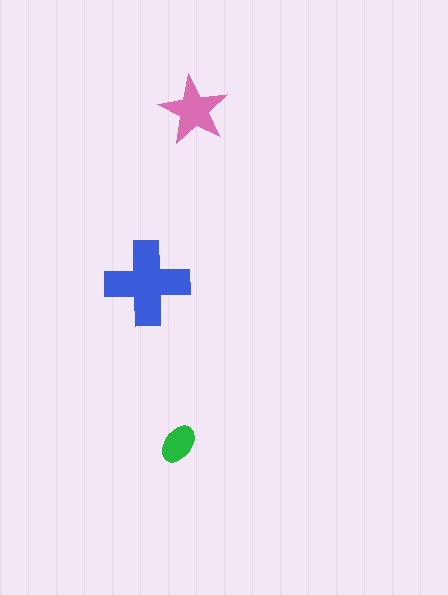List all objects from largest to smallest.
The blue cross, the pink star, the green ellipse.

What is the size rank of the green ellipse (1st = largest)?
3rd.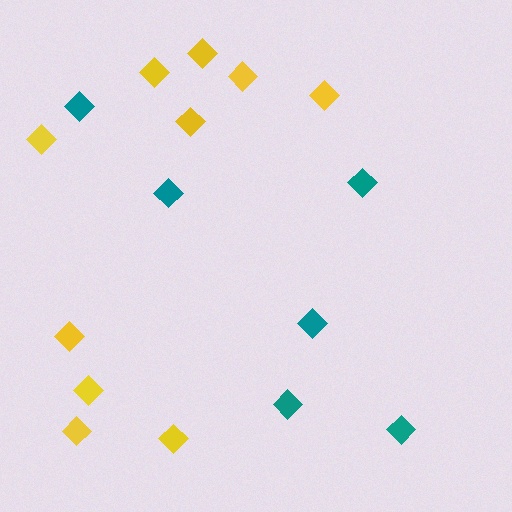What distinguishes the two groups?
There are 2 groups: one group of teal diamonds (6) and one group of yellow diamonds (10).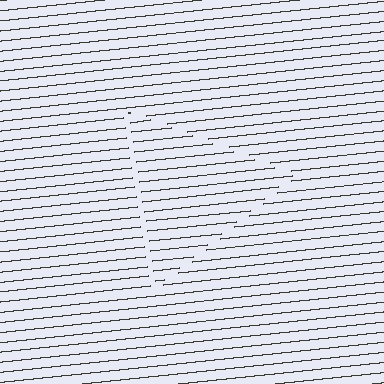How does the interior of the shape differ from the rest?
The interior of the shape contains the same grating, shifted by half a period — the contour is defined by the phase discontinuity where line-ends from the inner and outer gratings abut.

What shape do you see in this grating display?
An illusory triangle. The interior of the shape contains the same grating, shifted by half a period — the contour is defined by the phase discontinuity where line-ends from the inner and outer gratings abut.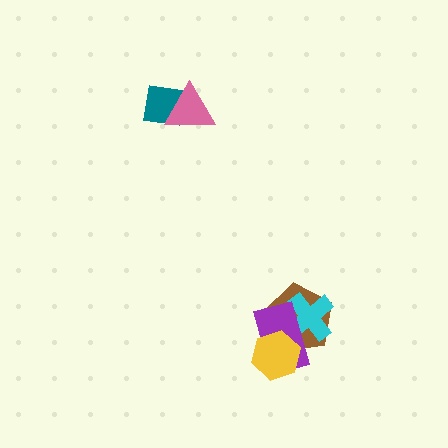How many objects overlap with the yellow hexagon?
2 objects overlap with the yellow hexagon.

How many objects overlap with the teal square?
1 object overlaps with the teal square.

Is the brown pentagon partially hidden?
Yes, it is partially covered by another shape.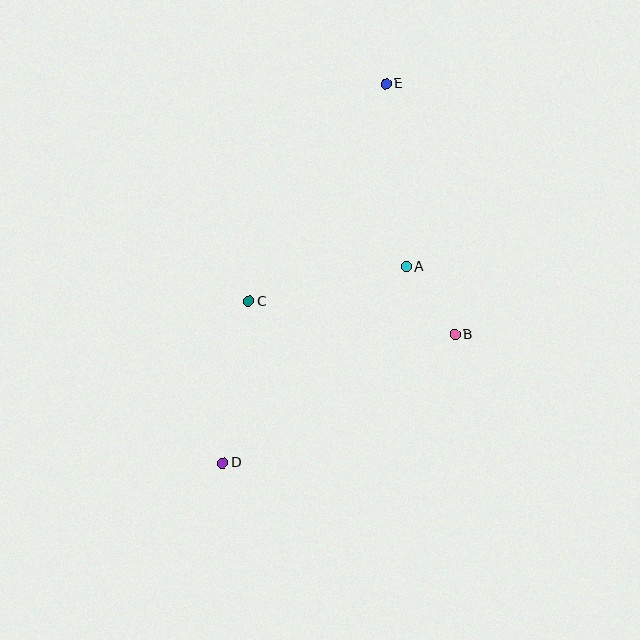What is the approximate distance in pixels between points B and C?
The distance between B and C is approximately 209 pixels.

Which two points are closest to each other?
Points A and B are closest to each other.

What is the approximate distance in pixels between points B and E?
The distance between B and E is approximately 260 pixels.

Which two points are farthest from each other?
Points D and E are farthest from each other.